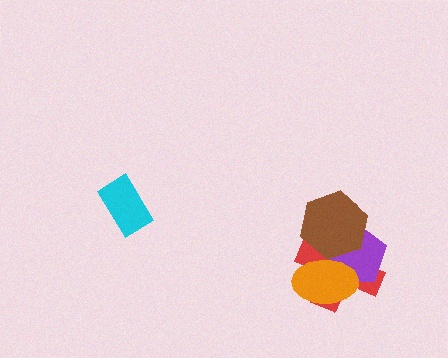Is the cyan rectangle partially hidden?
No, no other shape covers it.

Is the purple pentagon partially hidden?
Yes, it is partially covered by another shape.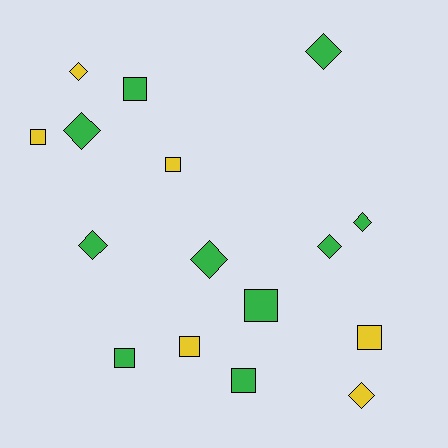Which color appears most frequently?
Green, with 10 objects.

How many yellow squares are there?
There are 4 yellow squares.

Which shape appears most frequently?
Diamond, with 8 objects.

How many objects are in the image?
There are 16 objects.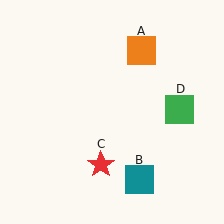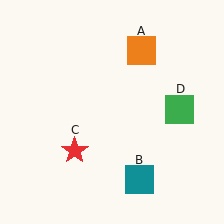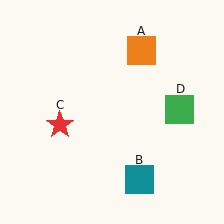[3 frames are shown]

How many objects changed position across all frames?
1 object changed position: red star (object C).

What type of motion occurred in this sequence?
The red star (object C) rotated clockwise around the center of the scene.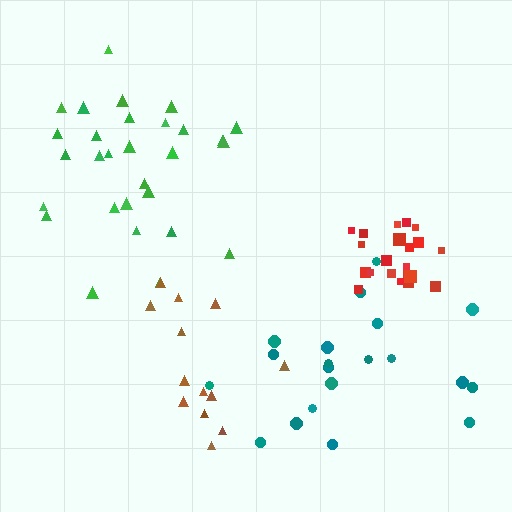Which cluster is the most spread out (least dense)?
Teal.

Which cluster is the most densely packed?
Red.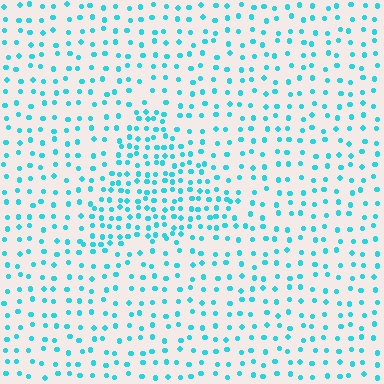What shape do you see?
I see a triangle.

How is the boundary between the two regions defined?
The boundary is defined by a change in element density (approximately 1.9x ratio). All elements are the same color, size, and shape.